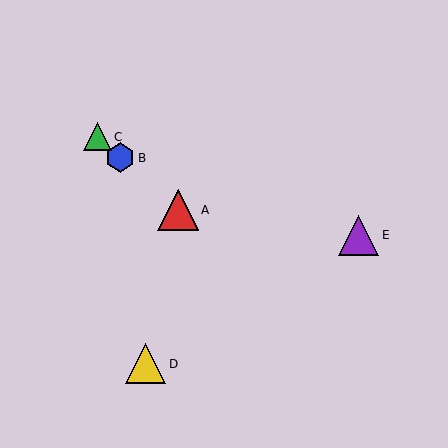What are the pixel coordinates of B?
Object B is at (120, 158).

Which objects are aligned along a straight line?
Objects A, B, C are aligned along a straight line.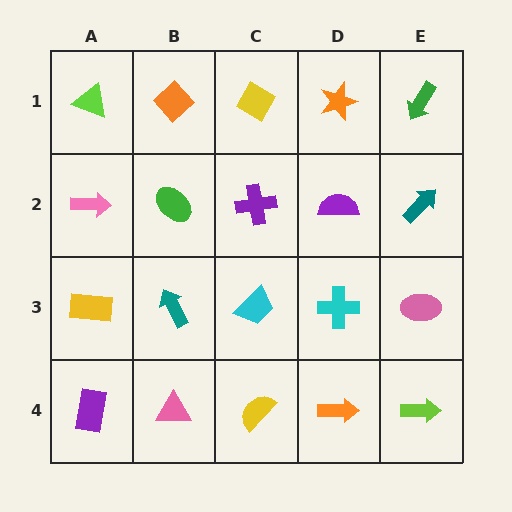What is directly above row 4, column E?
A pink ellipse.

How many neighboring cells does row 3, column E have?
3.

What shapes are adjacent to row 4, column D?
A cyan cross (row 3, column D), a yellow semicircle (row 4, column C), a lime arrow (row 4, column E).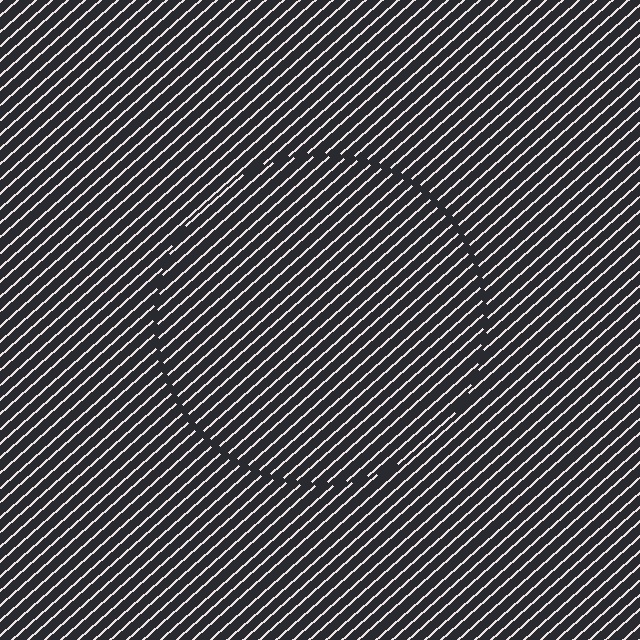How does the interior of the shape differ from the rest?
The interior of the shape contains the same grating, shifted by half a period — the contour is defined by the phase discontinuity where line-ends from the inner and outer gratings abut.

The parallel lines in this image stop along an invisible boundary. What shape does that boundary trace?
An illusory circle. The interior of the shape contains the same grating, shifted by half a period — the contour is defined by the phase discontinuity where line-ends from the inner and outer gratings abut.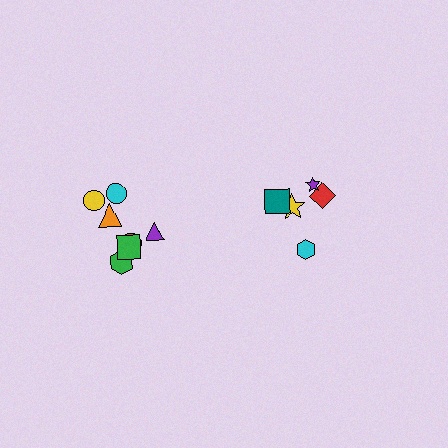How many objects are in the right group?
There are 5 objects.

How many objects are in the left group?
There are 7 objects.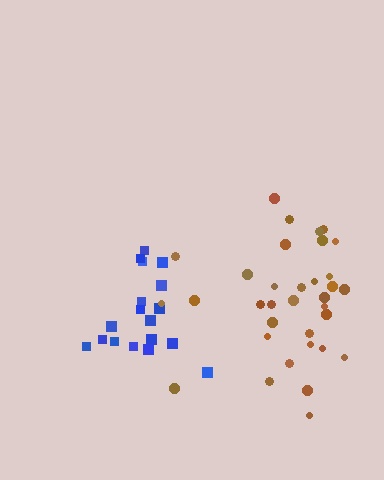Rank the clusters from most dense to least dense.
blue, brown.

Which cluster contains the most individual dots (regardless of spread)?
Brown (34).